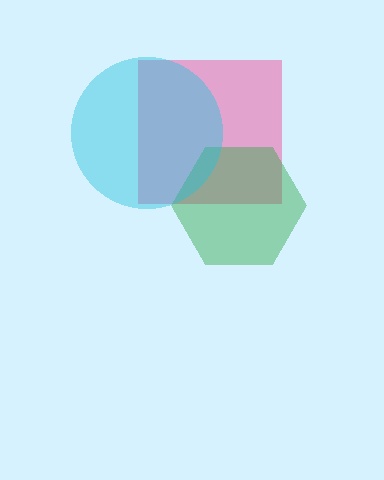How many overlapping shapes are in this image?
There are 3 overlapping shapes in the image.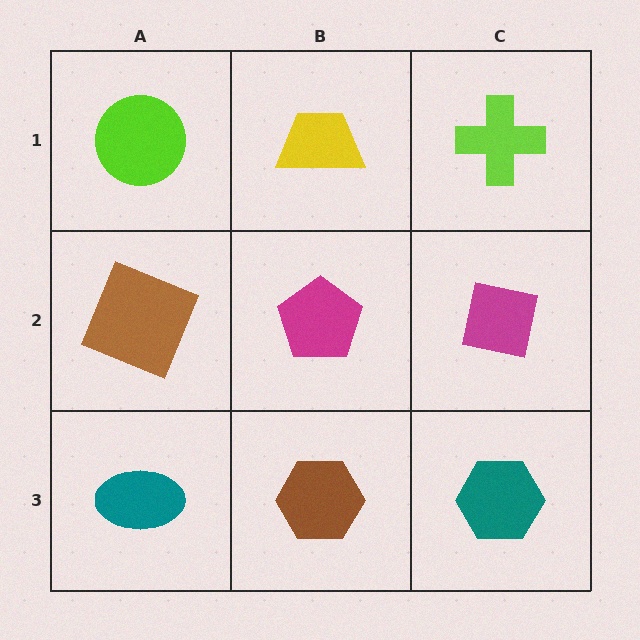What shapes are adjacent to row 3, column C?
A magenta square (row 2, column C), a brown hexagon (row 3, column B).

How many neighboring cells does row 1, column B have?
3.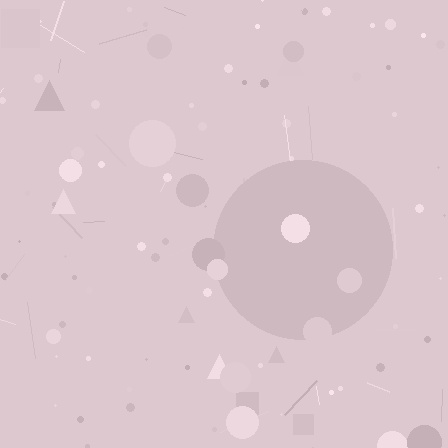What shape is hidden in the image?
A circle is hidden in the image.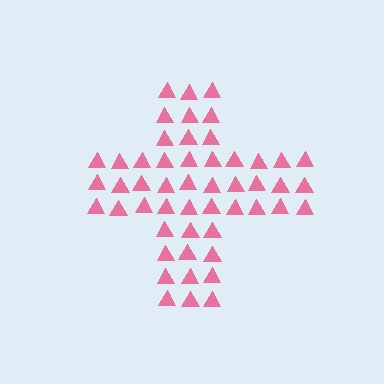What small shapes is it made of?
It is made of small triangles.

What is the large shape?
The large shape is a cross.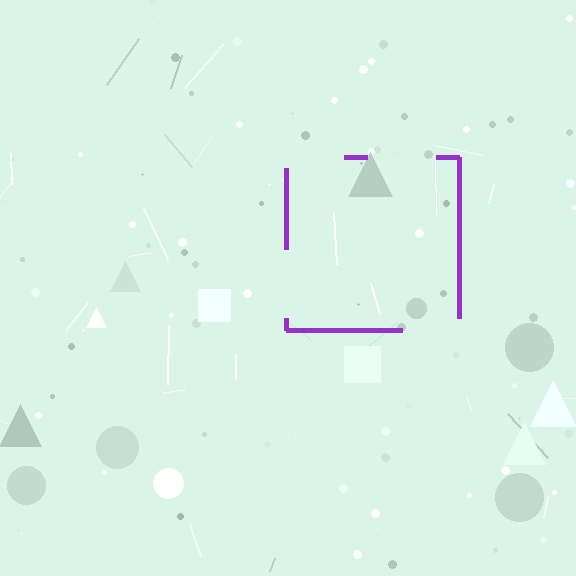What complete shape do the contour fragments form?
The contour fragments form a square.